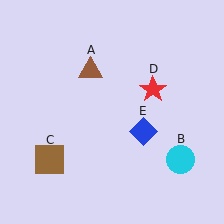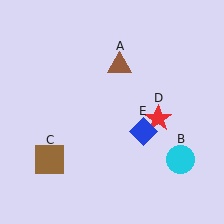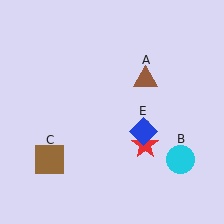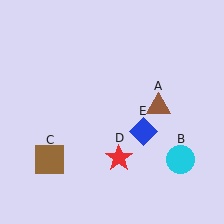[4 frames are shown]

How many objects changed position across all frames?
2 objects changed position: brown triangle (object A), red star (object D).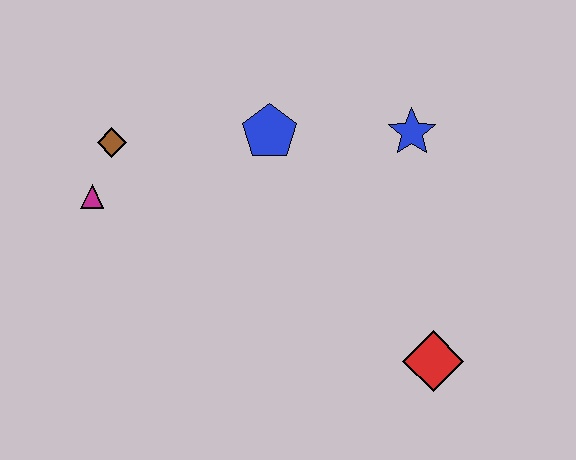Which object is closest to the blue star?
The blue pentagon is closest to the blue star.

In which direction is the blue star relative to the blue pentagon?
The blue star is to the right of the blue pentagon.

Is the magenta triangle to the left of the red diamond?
Yes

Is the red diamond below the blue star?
Yes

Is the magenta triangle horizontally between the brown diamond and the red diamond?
No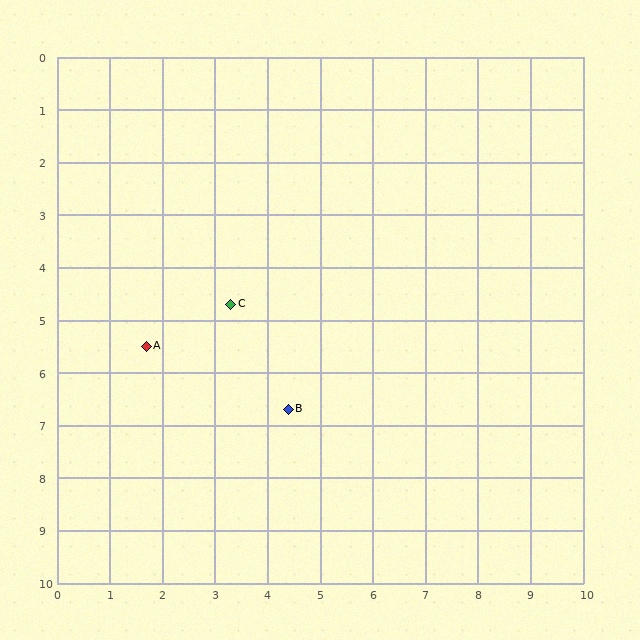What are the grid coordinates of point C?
Point C is at approximately (3.3, 4.7).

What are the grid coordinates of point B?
Point B is at approximately (4.4, 6.7).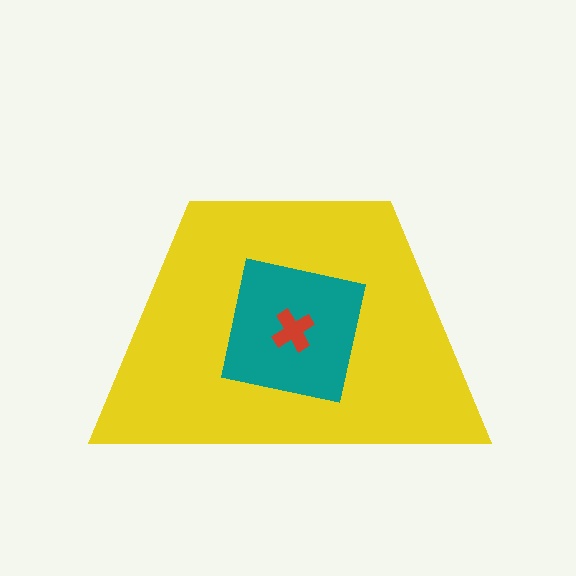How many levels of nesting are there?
3.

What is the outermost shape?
The yellow trapezoid.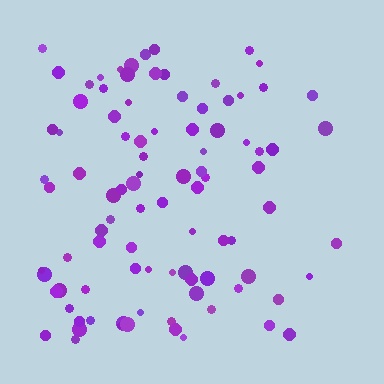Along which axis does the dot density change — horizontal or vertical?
Horizontal.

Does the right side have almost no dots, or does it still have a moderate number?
Still a moderate number, just noticeably fewer than the left.